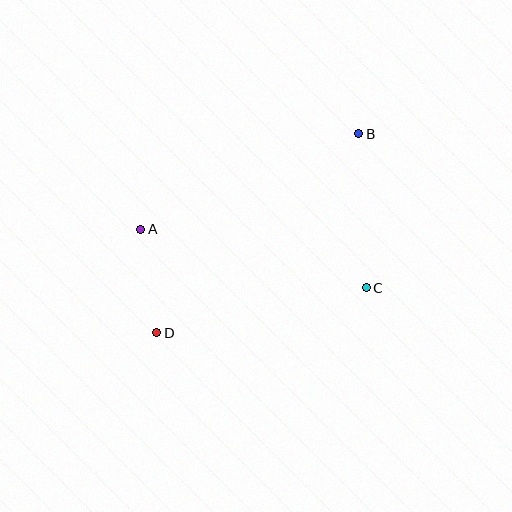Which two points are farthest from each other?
Points B and D are farthest from each other.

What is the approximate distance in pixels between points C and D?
The distance between C and D is approximately 214 pixels.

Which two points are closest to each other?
Points A and D are closest to each other.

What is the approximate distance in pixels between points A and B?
The distance between A and B is approximately 238 pixels.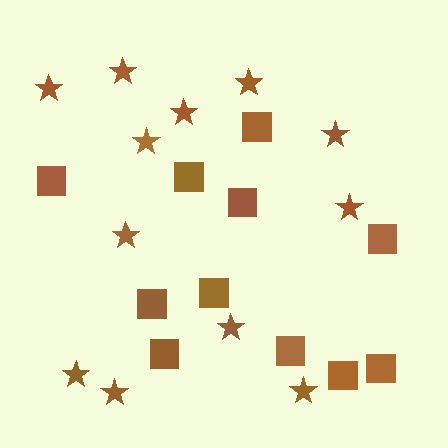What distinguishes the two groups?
There are 2 groups: one group of stars (12) and one group of squares (11).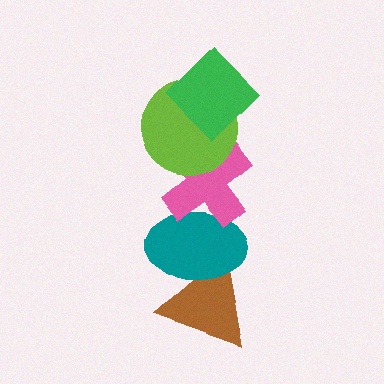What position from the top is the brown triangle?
The brown triangle is 5th from the top.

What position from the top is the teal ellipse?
The teal ellipse is 4th from the top.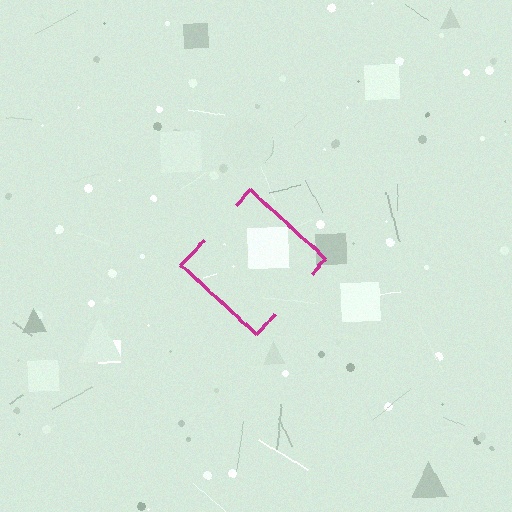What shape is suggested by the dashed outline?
The dashed outline suggests a diamond.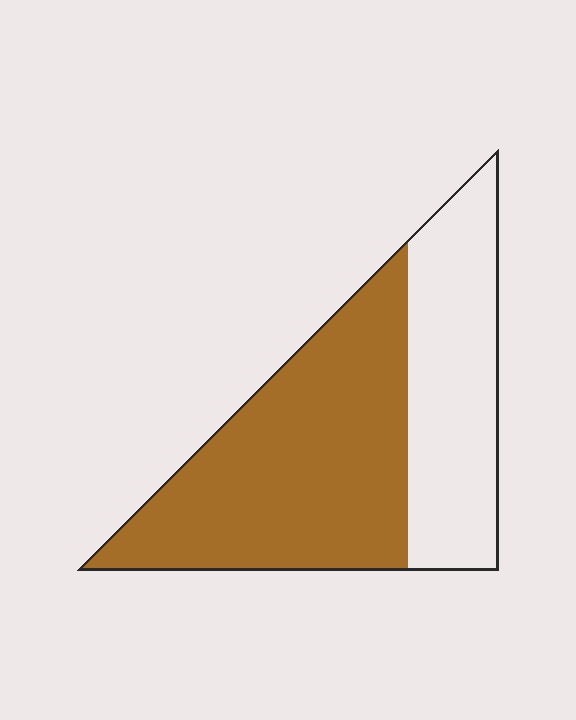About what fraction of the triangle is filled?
About five eighths (5/8).